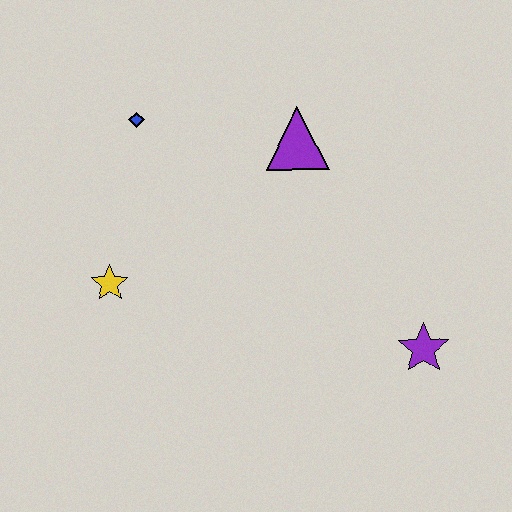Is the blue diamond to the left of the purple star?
Yes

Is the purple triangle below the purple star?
No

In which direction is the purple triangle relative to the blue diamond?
The purple triangle is to the right of the blue diamond.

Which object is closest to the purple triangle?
The blue diamond is closest to the purple triangle.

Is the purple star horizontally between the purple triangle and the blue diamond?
No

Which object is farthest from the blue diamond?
The purple star is farthest from the blue diamond.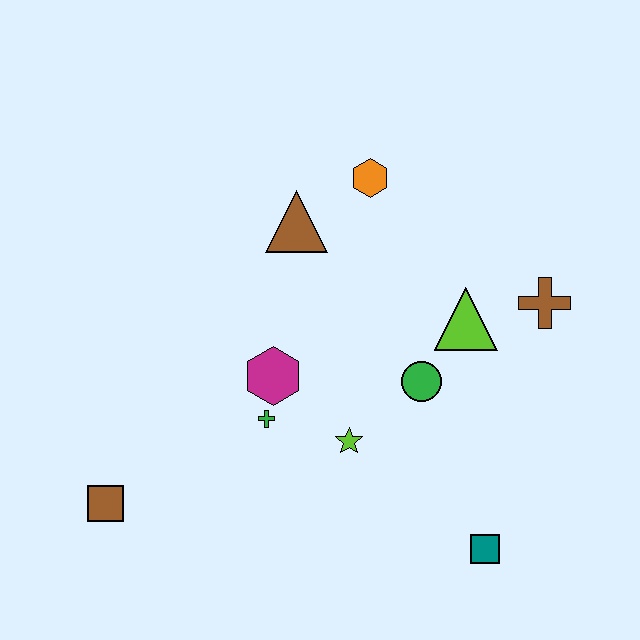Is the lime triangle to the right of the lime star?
Yes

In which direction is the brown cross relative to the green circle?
The brown cross is to the right of the green circle.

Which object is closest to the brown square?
The green cross is closest to the brown square.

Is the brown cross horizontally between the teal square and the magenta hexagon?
No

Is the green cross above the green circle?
No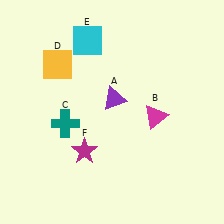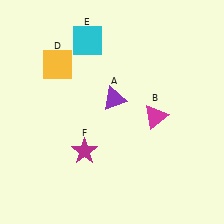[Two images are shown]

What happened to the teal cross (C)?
The teal cross (C) was removed in Image 2. It was in the bottom-left area of Image 1.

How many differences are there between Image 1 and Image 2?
There is 1 difference between the two images.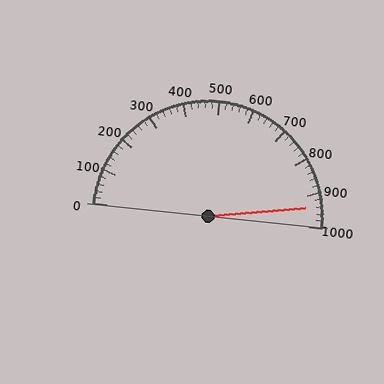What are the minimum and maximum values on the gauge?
The gauge ranges from 0 to 1000.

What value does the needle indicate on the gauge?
The needle indicates approximately 940.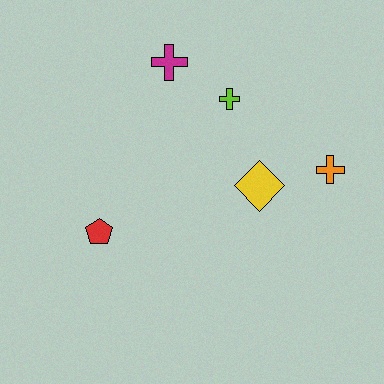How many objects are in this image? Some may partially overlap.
There are 5 objects.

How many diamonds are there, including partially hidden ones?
There is 1 diamond.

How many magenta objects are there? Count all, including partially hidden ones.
There is 1 magenta object.